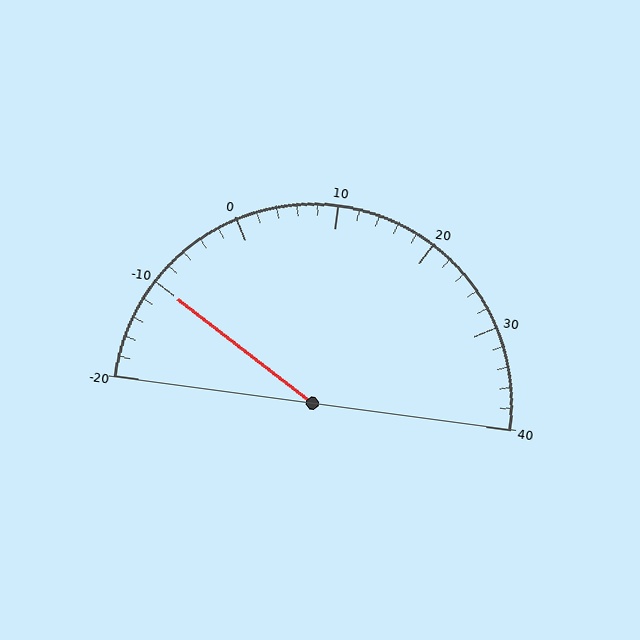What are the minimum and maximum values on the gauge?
The gauge ranges from -20 to 40.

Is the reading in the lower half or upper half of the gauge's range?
The reading is in the lower half of the range (-20 to 40).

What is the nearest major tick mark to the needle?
The nearest major tick mark is -10.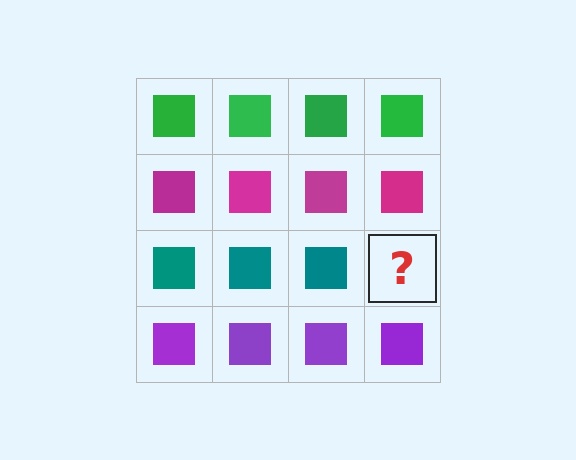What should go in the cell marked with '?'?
The missing cell should contain a teal square.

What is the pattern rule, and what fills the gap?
The rule is that each row has a consistent color. The gap should be filled with a teal square.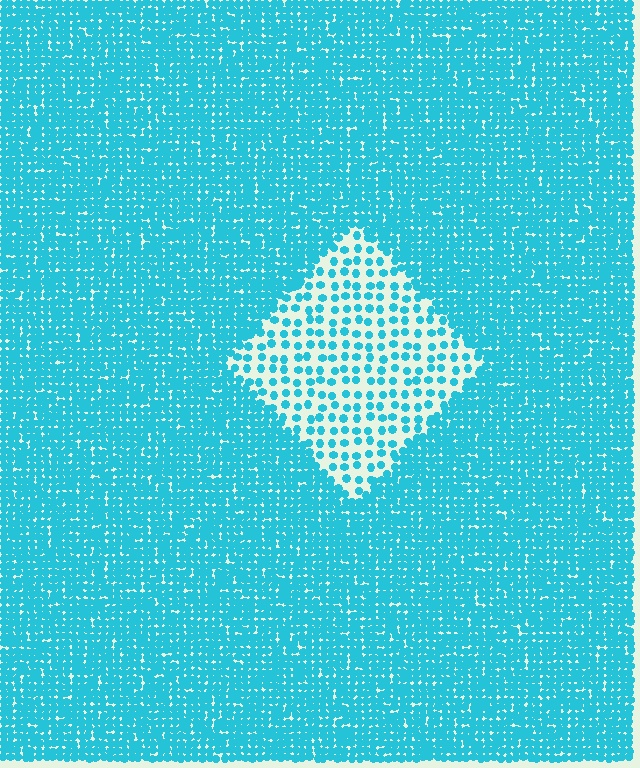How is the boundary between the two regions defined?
The boundary is defined by a change in element density (approximately 2.9x ratio). All elements are the same color, size, and shape.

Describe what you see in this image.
The image contains small cyan elements arranged at two different densities. A diamond-shaped region is visible where the elements are less densely packed than the surrounding area.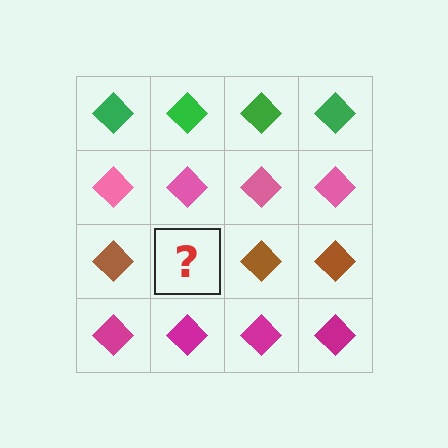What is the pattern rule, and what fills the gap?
The rule is that each row has a consistent color. The gap should be filled with a brown diamond.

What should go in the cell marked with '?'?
The missing cell should contain a brown diamond.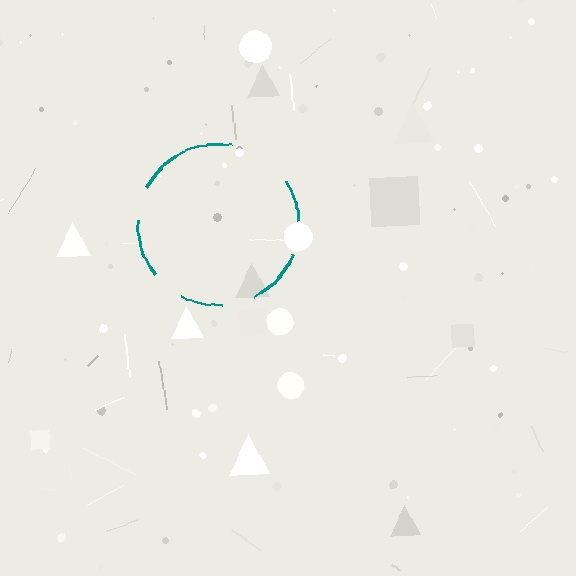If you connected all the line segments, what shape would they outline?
They would outline a circle.